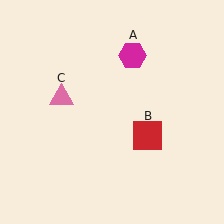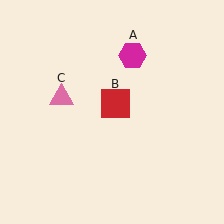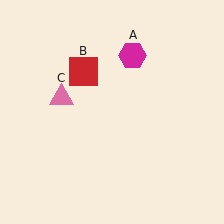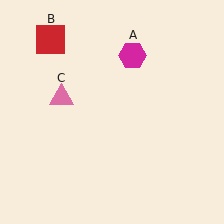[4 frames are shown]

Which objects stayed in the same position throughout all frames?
Magenta hexagon (object A) and pink triangle (object C) remained stationary.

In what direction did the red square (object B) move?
The red square (object B) moved up and to the left.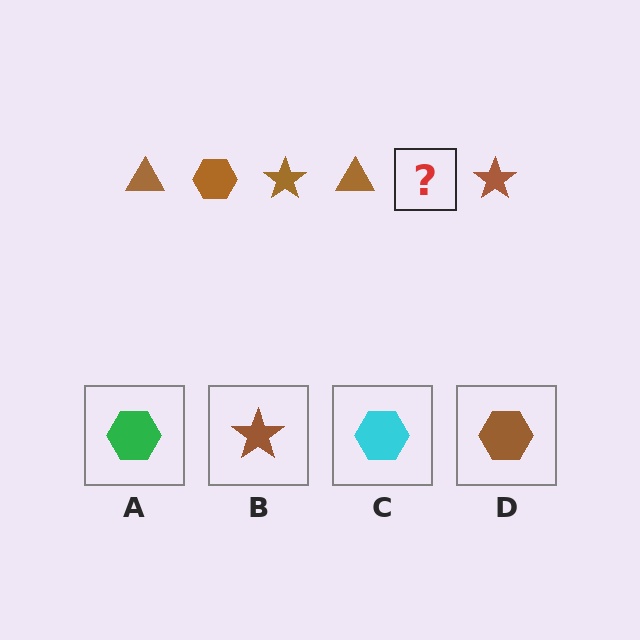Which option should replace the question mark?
Option D.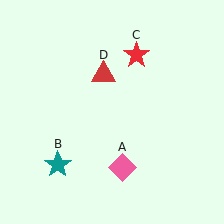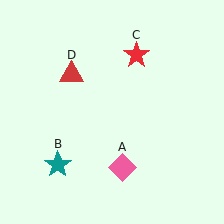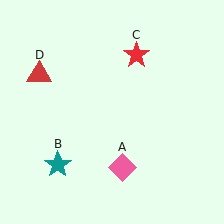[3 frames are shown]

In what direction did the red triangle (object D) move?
The red triangle (object D) moved left.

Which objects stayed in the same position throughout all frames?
Pink diamond (object A) and teal star (object B) and red star (object C) remained stationary.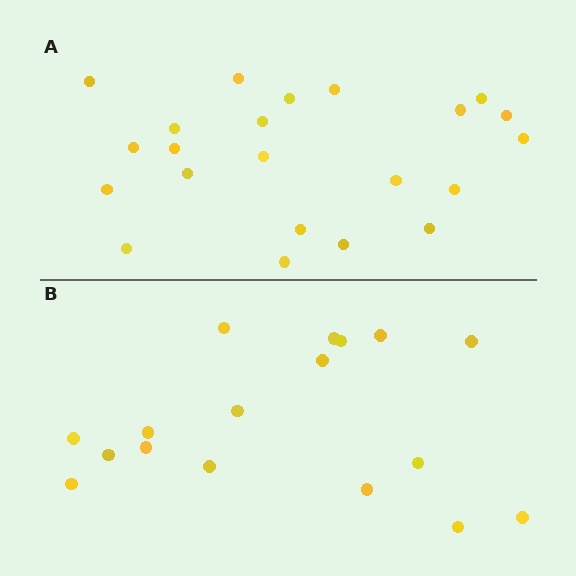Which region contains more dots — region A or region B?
Region A (the top region) has more dots.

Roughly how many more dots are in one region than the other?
Region A has about 5 more dots than region B.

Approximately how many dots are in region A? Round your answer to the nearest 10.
About 20 dots. (The exact count is 22, which rounds to 20.)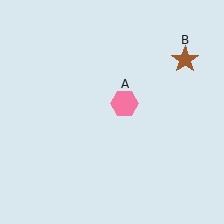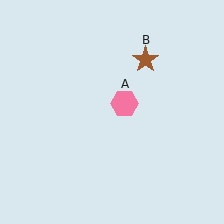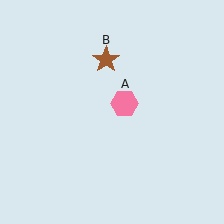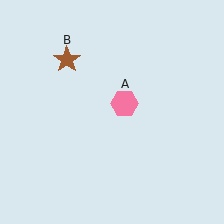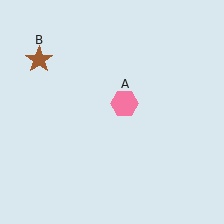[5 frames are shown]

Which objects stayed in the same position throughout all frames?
Pink hexagon (object A) remained stationary.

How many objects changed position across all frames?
1 object changed position: brown star (object B).